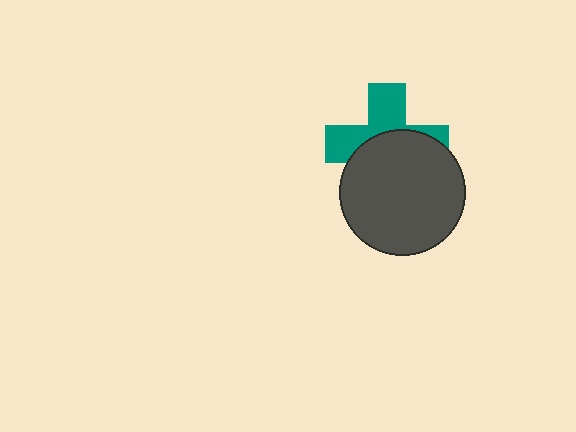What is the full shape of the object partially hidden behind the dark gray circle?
The partially hidden object is a teal cross.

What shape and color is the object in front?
The object in front is a dark gray circle.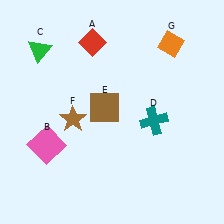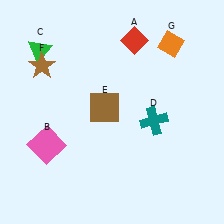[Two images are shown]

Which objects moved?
The objects that moved are: the red diamond (A), the brown star (F).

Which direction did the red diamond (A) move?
The red diamond (A) moved right.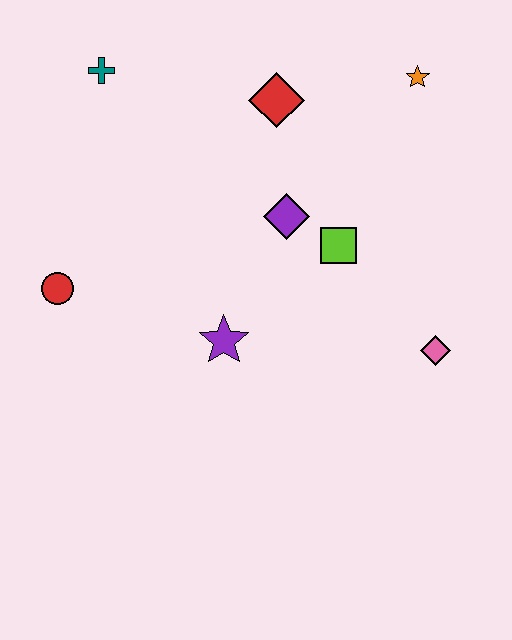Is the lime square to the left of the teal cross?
No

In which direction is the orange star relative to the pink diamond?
The orange star is above the pink diamond.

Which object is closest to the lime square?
The purple diamond is closest to the lime square.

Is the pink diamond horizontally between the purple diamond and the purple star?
No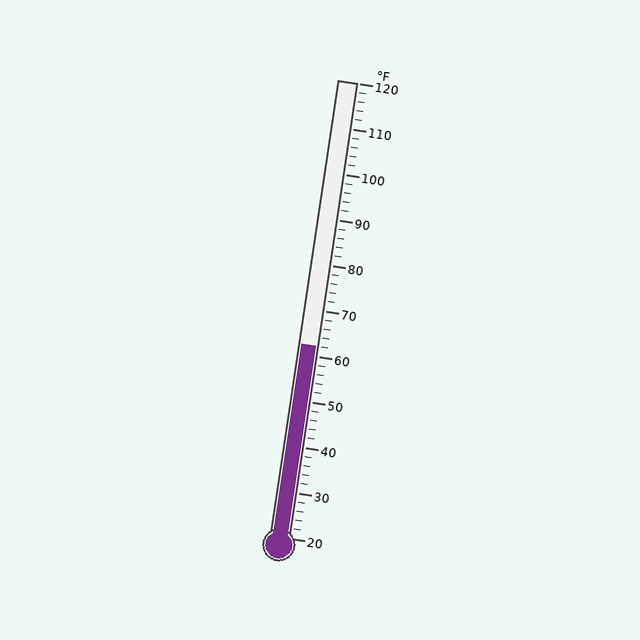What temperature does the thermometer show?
The thermometer shows approximately 62°F.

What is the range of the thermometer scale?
The thermometer scale ranges from 20°F to 120°F.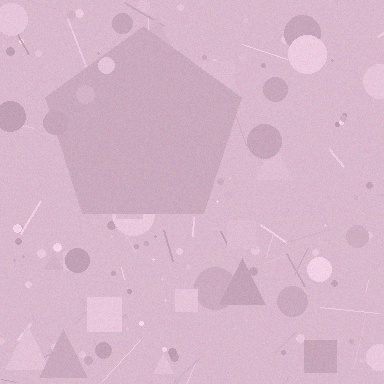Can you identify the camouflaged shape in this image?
The camouflaged shape is a pentagon.